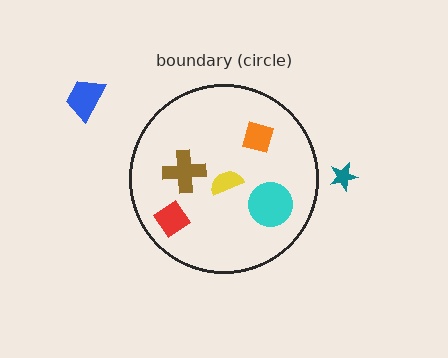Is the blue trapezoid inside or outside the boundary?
Outside.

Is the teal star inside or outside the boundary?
Outside.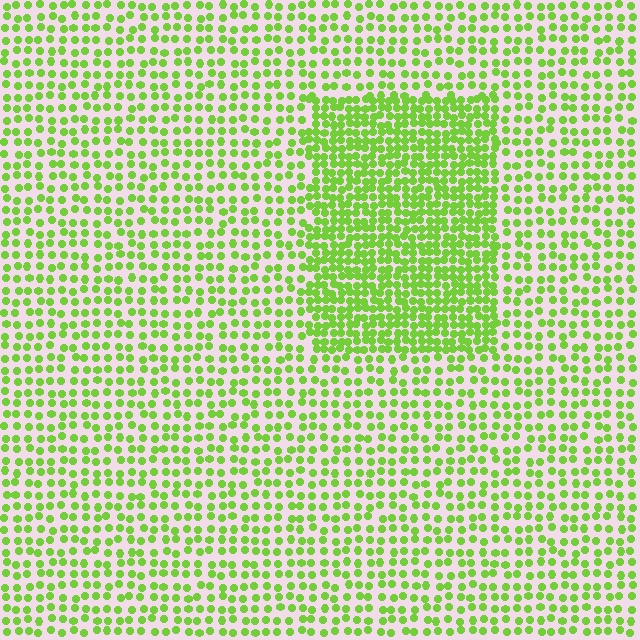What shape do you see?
I see a rectangle.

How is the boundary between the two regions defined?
The boundary is defined by a change in element density (approximately 2.0x ratio). All elements are the same color, size, and shape.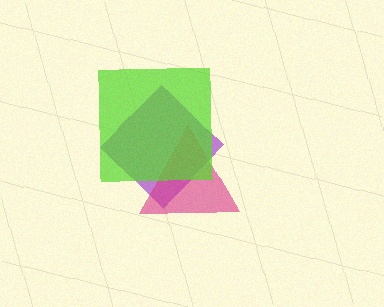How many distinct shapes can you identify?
There are 3 distinct shapes: a purple diamond, a magenta triangle, a lime square.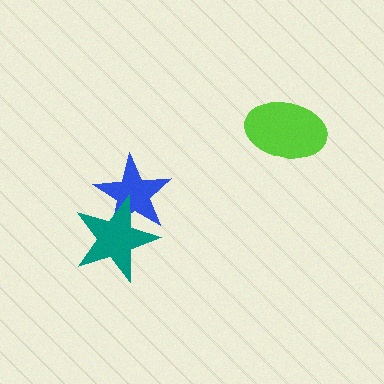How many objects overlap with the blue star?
1 object overlaps with the blue star.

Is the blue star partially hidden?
Yes, it is partially covered by another shape.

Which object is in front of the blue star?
The teal star is in front of the blue star.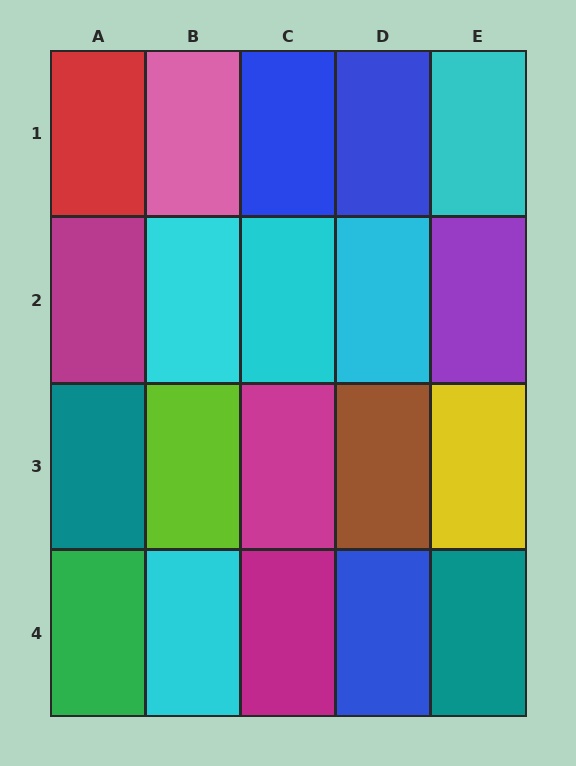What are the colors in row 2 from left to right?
Magenta, cyan, cyan, cyan, purple.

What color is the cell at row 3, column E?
Yellow.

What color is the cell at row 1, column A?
Red.